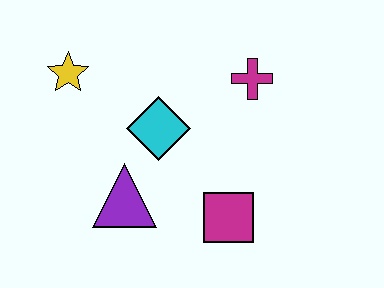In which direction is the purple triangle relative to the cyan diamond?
The purple triangle is below the cyan diamond.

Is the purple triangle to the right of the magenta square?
No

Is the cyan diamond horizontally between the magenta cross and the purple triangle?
Yes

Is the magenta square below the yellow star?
Yes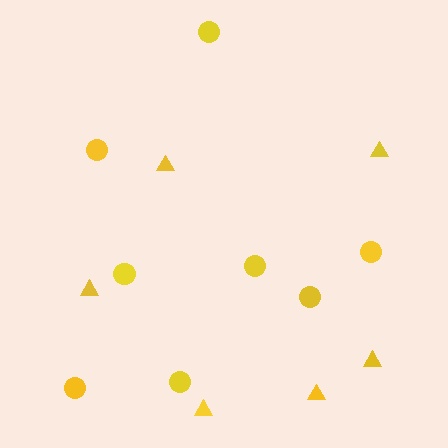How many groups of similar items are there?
There are 2 groups: one group of circles (8) and one group of triangles (6).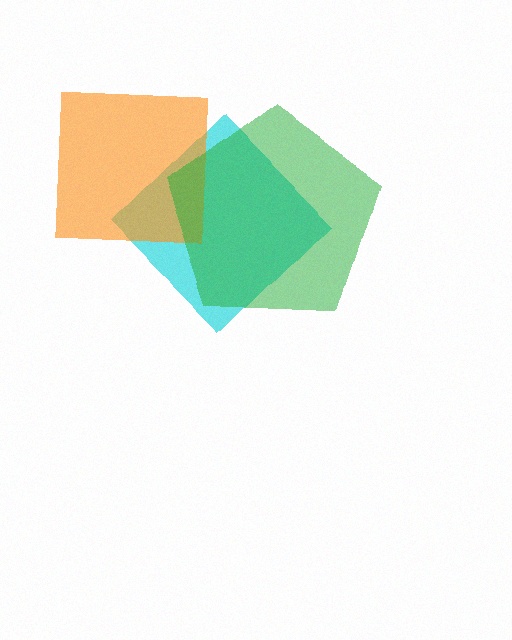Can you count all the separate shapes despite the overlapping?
Yes, there are 3 separate shapes.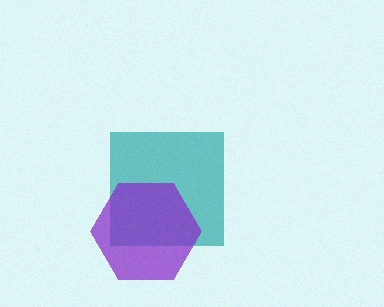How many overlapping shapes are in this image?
There are 2 overlapping shapes in the image.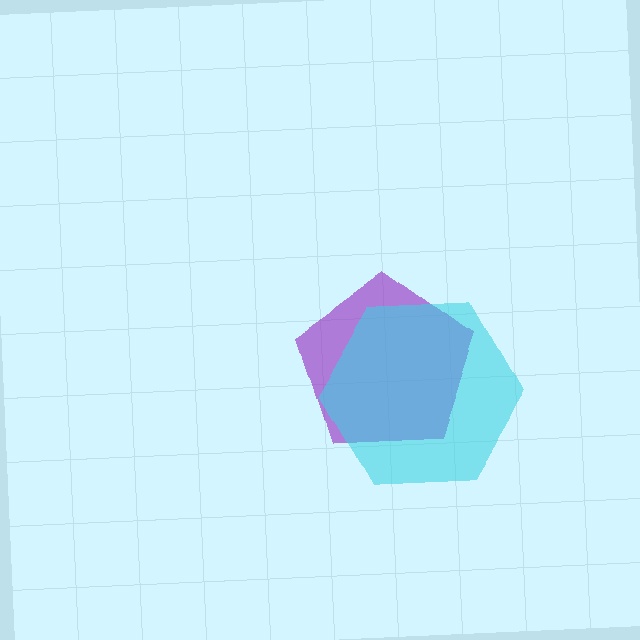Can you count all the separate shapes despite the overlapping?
Yes, there are 2 separate shapes.